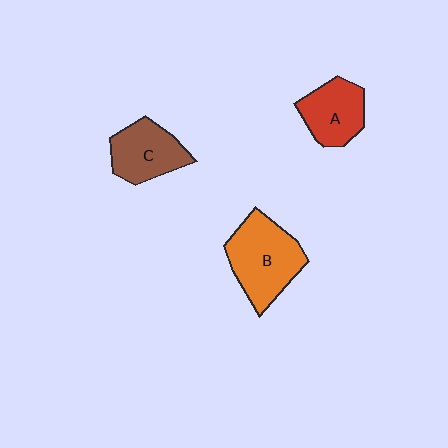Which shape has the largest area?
Shape B (orange).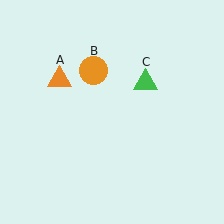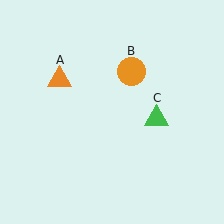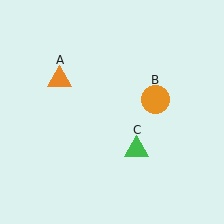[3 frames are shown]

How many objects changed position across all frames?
2 objects changed position: orange circle (object B), green triangle (object C).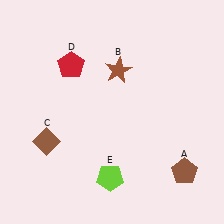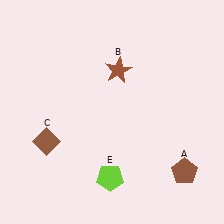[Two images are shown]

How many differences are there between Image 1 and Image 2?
There is 1 difference between the two images.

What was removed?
The red pentagon (D) was removed in Image 2.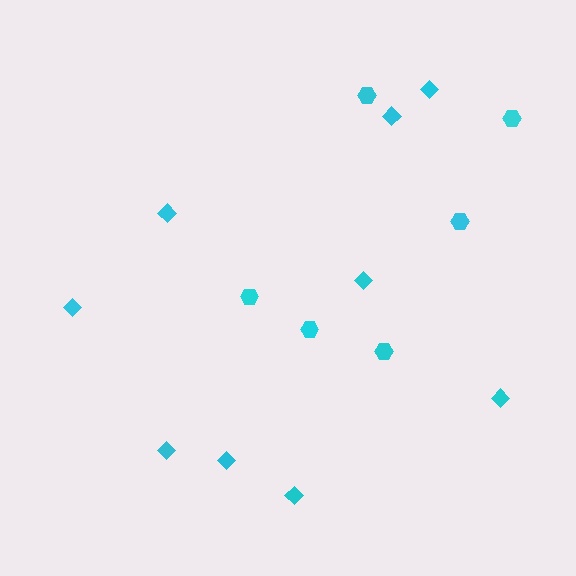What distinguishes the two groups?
There are 2 groups: one group of hexagons (6) and one group of diamonds (9).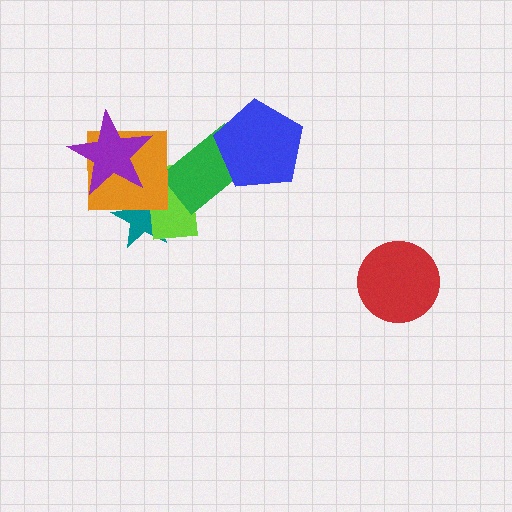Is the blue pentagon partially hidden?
No, no other shape covers it.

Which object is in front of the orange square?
The purple star is in front of the orange square.